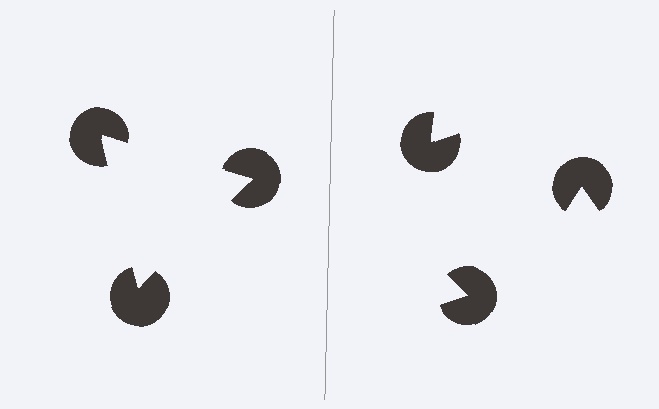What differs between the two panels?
The pac-man discs are positioned identically on both sides; only the wedge orientations differ. On the left they align to a triangle; on the right they are misaligned.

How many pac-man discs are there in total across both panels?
6 — 3 on each side.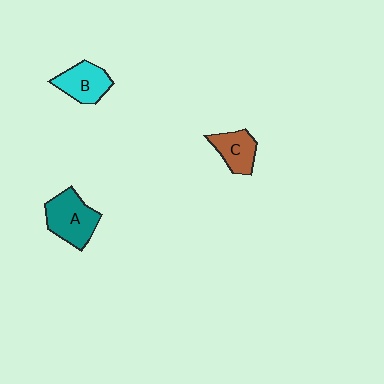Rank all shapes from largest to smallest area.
From largest to smallest: A (teal), B (cyan), C (brown).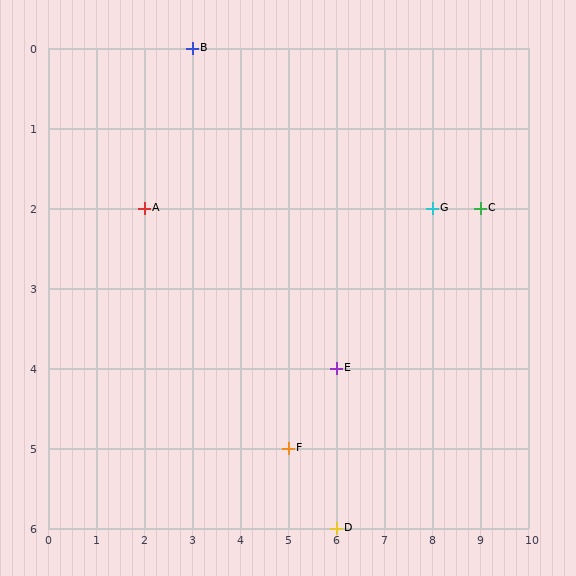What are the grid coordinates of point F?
Point F is at grid coordinates (5, 5).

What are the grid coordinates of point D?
Point D is at grid coordinates (6, 6).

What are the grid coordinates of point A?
Point A is at grid coordinates (2, 2).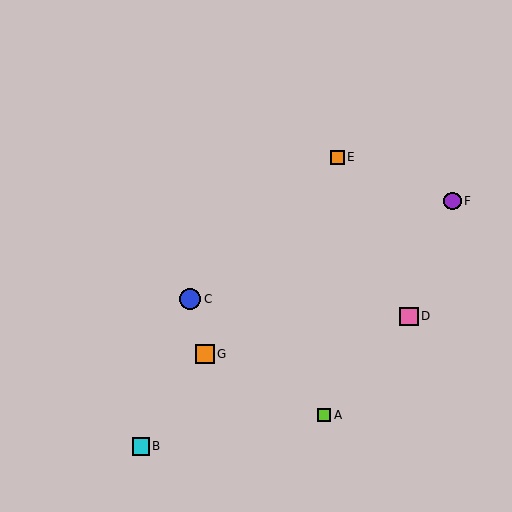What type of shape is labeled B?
Shape B is a cyan square.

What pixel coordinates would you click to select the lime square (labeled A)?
Click at (324, 415) to select the lime square A.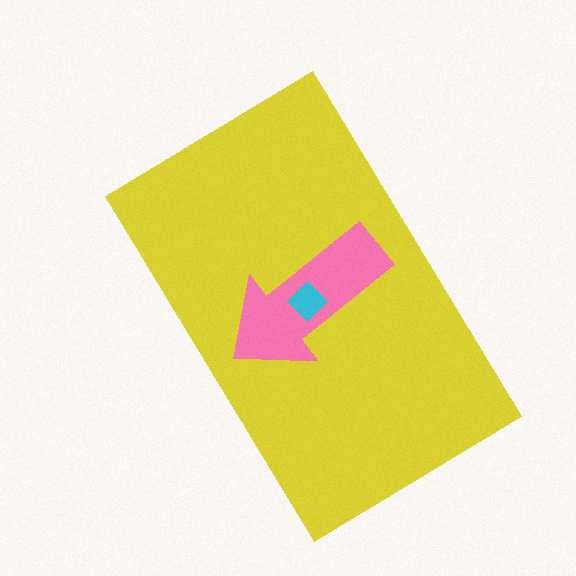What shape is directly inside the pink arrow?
The cyan diamond.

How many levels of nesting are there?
3.